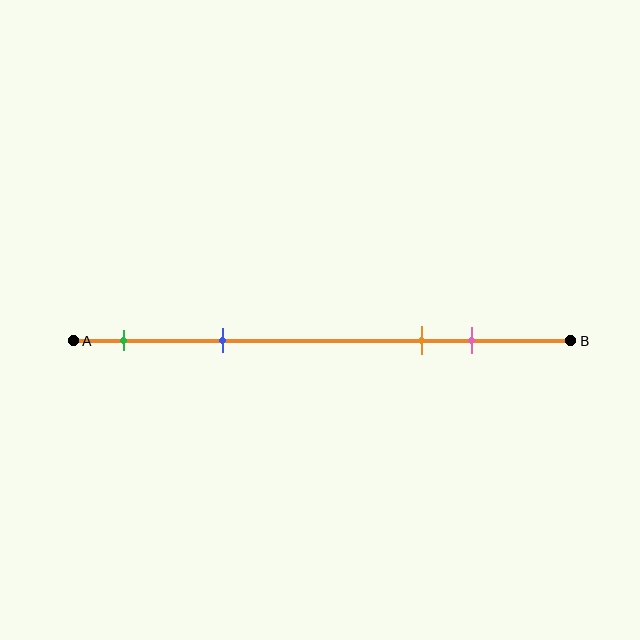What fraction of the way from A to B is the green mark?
The green mark is approximately 10% (0.1) of the way from A to B.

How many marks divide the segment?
There are 4 marks dividing the segment.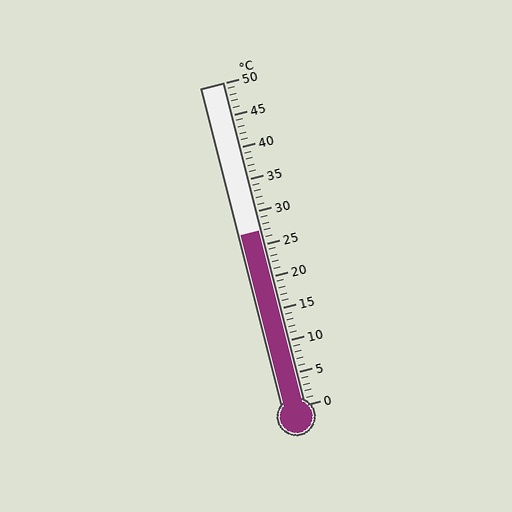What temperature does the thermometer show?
The thermometer shows approximately 27°C.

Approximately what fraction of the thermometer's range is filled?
The thermometer is filled to approximately 55% of its range.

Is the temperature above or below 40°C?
The temperature is below 40°C.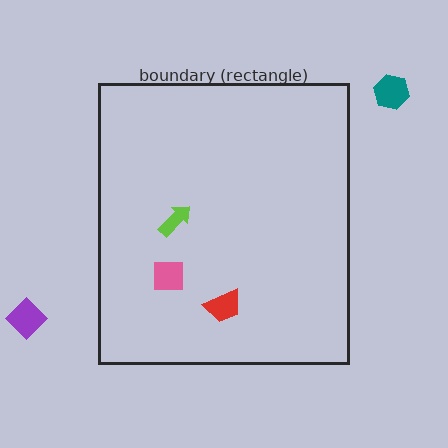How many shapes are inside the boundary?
3 inside, 2 outside.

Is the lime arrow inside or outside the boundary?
Inside.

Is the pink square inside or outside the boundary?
Inside.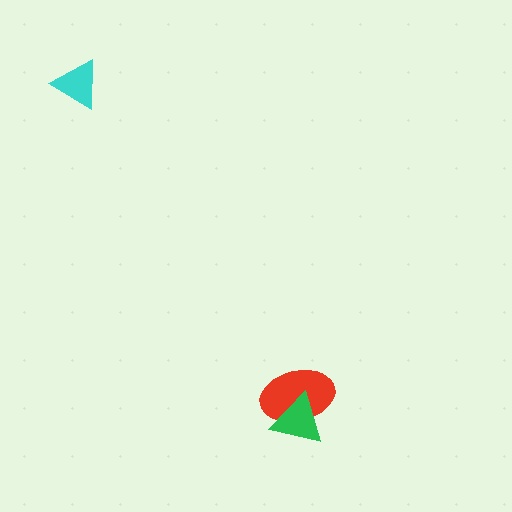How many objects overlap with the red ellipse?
1 object overlaps with the red ellipse.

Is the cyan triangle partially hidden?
No, no other shape covers it.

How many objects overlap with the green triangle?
1 object overlaps with the green triangle.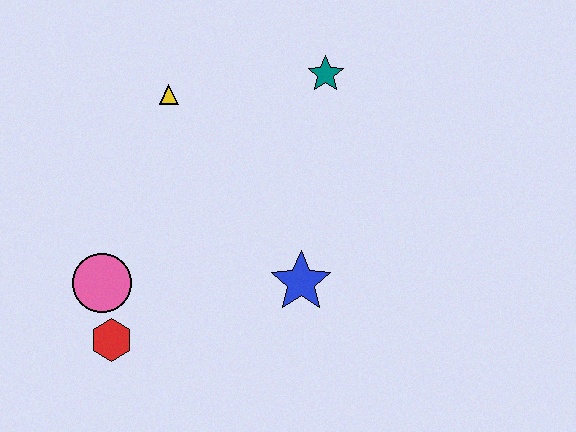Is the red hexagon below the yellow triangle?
Yes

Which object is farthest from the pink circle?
The teal star is farthest from the pink circle.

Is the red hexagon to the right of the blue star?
No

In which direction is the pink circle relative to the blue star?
The pink circle is to the left of the blue star.